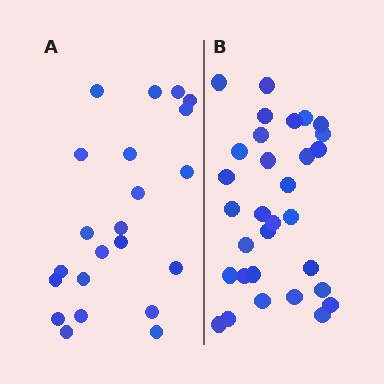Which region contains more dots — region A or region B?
Region B (the right region) has more dots.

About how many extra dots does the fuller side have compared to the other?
Region B has roughly 8 or so more dots than region A.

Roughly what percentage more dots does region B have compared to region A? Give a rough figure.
About 40% more.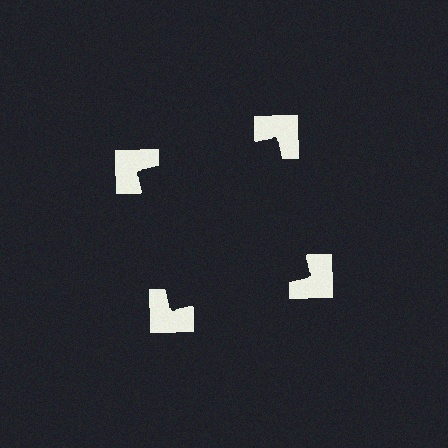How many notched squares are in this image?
There are 4 — one at each vertex of the illusory square.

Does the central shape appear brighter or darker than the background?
It typically appears slightly darker than the background, even though no actual brightness change is drawn.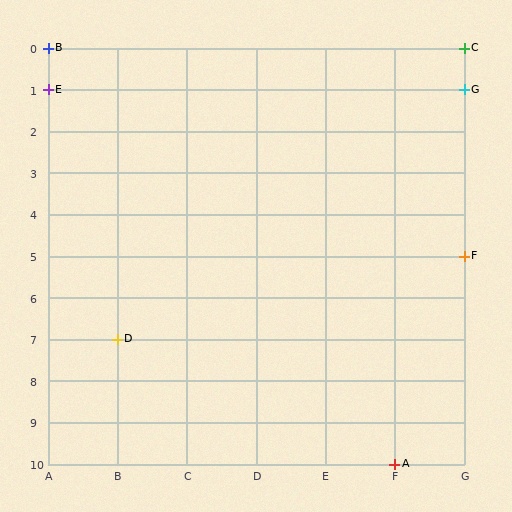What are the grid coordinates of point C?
Point C is at grid coordinates (G, 0).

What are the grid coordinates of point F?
Point F is at grid coordinates (G, 5).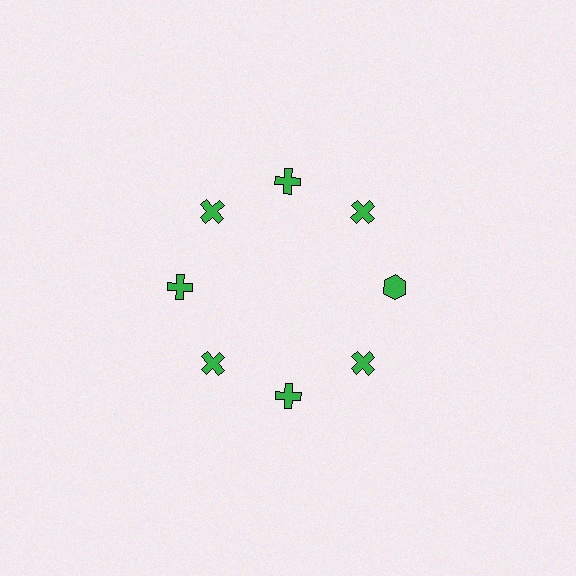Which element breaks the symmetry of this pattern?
The green hexagon at roughly the 3 o'clock position breaks the symmetry. All other shapes are green crosses.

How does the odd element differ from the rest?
It has a different shape: hexagon instead of cross.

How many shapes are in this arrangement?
There are 8 shapes arranged in a ring pattern.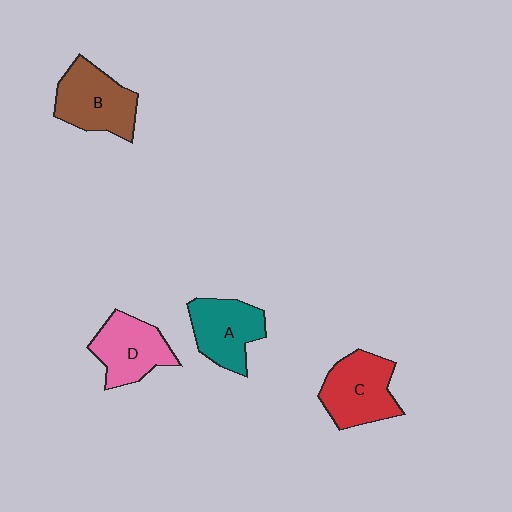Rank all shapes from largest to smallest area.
From largest to smallest: C (red), B (brown), A (teal), D (pink).